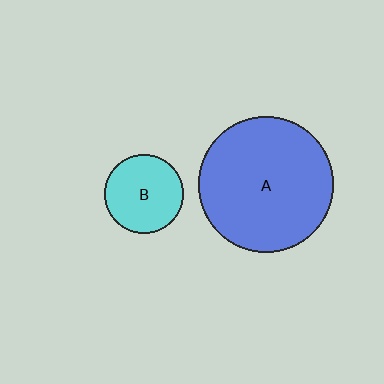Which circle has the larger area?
Circle A (blue).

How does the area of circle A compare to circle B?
Approximately 2.9 times.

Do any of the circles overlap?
No, none of the circles overlap.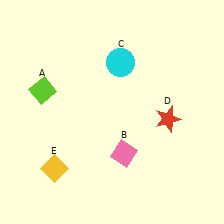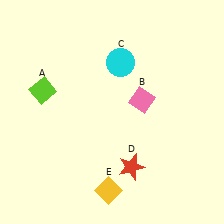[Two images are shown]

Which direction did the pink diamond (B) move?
The pink diamond (B) moved up.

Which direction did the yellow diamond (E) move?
The yellow diamond (E) moved right.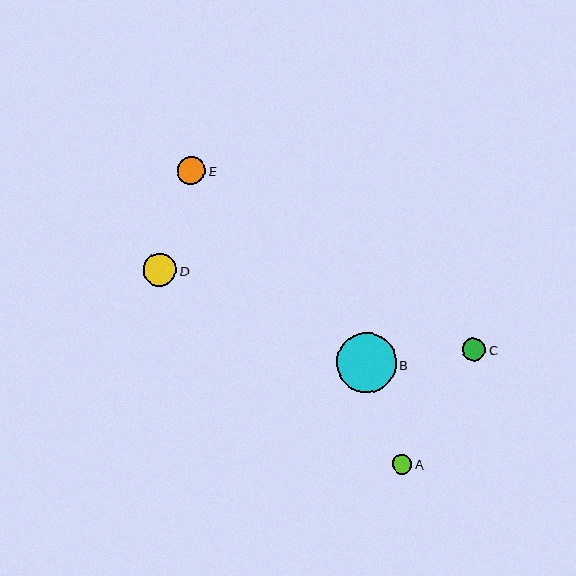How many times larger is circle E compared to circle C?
Circle E is approximately 1.2 times the size of circle C.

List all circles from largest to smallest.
From largest to smallest: B, D, E, C, A.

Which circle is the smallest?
Circle A is the smallest with a size of approximately 20 pixels.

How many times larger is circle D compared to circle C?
Circle D is approximately 1.4 times the size of circle C.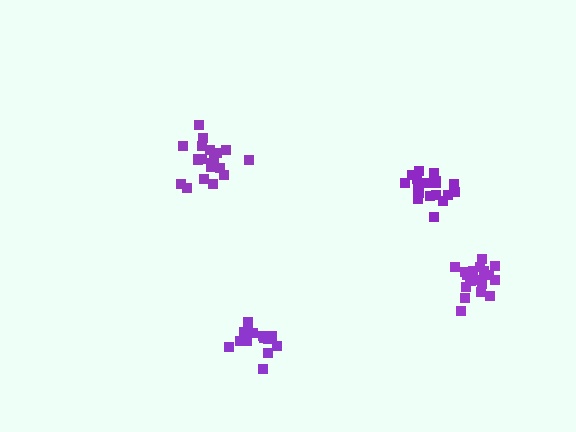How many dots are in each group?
Group 1: 14 dots, Group 2: 20 dots, Group 3: 19 dots, Group 4: 20 dots (73 total).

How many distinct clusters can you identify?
There are 4 distinct clusters.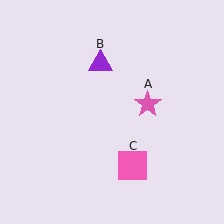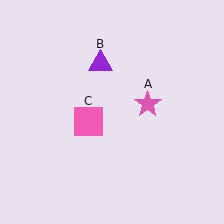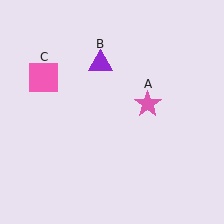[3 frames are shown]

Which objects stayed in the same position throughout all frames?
Pink star (object A) and purple triangle (object B) remained stationary.